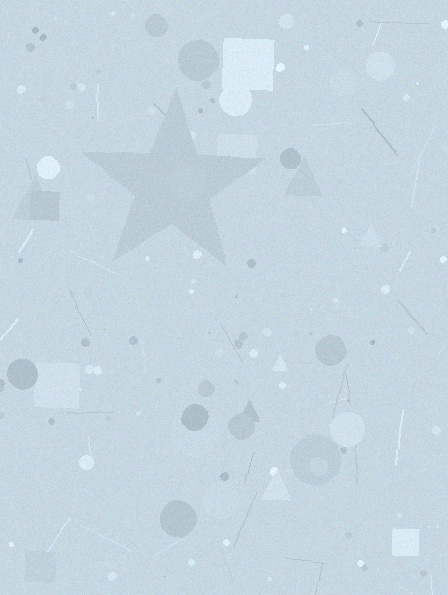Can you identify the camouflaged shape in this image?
The camouflaged shape is a star.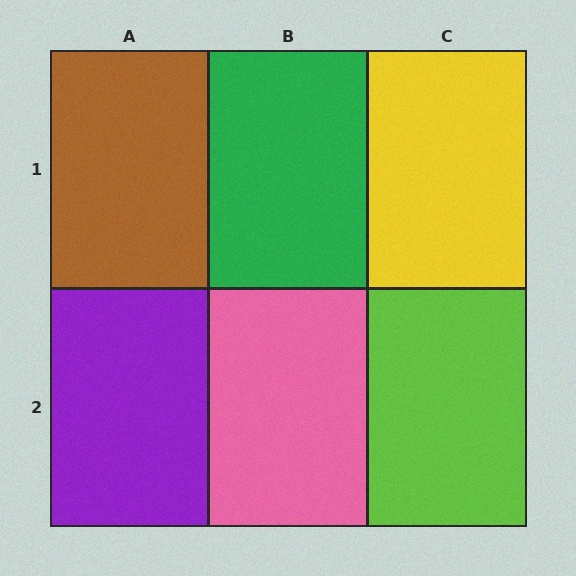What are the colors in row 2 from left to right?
Purple, pink, lime.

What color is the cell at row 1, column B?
Green.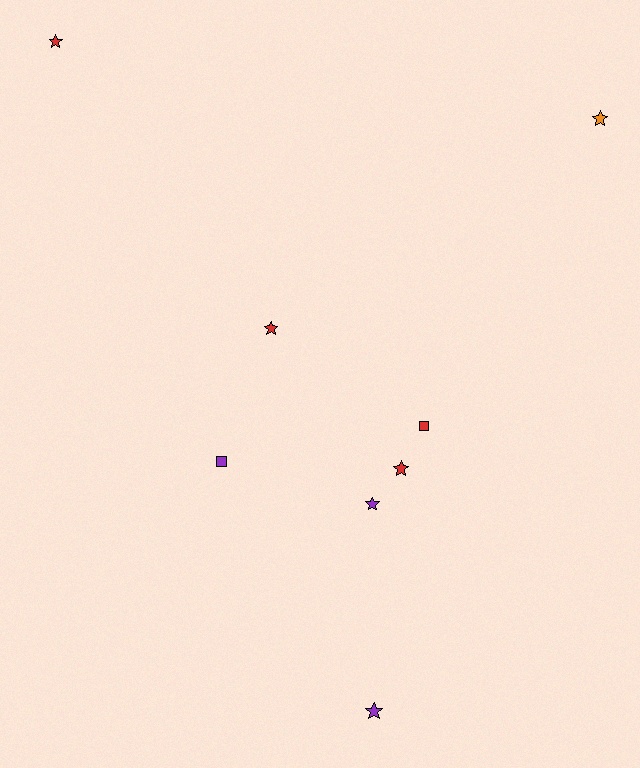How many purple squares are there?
There is 1 purple square.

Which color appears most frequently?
Red, with 4 objects.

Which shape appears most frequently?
Star, with 6 objects.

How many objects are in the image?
There are 8 objects.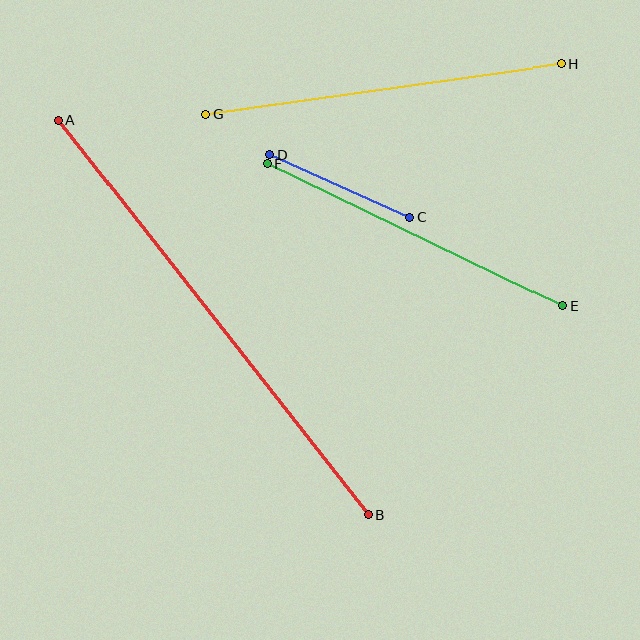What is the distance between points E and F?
The distance is approximately 328 pixels.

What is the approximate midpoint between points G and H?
The midpoint is at approximately (384, 89) pixels.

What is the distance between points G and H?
The distance is approximately 360 pixels.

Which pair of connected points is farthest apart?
Points A and B are farthest apart.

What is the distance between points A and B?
The distance is approximately 502 pixels.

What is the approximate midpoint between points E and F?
The midpoint is at approximately (415, 235) pixels.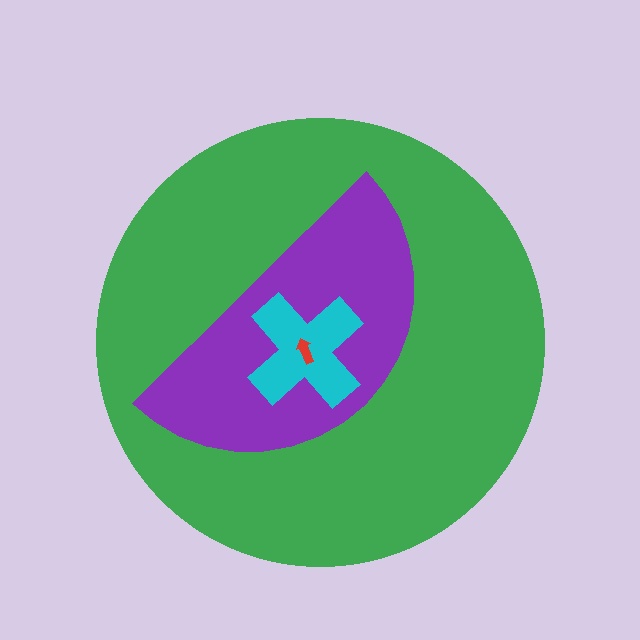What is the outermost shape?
The green circle.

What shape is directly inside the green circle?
The purple semicircle.